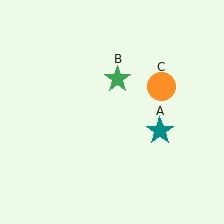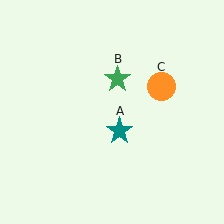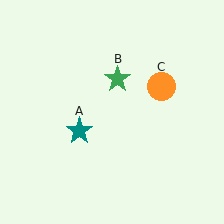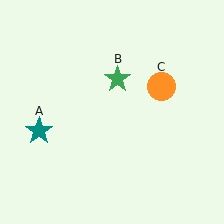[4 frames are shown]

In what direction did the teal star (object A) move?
The teal star (object A) moved left.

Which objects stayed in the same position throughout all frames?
Green star (object B) and orange circle (object C) remained stationary.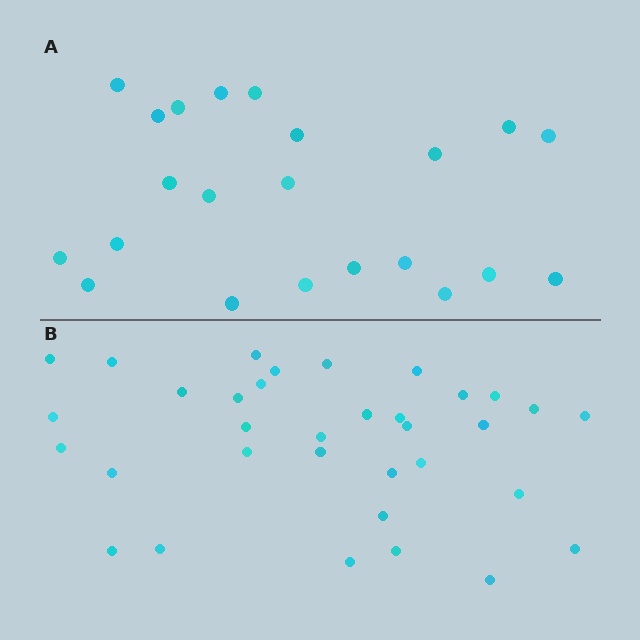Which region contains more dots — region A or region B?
Region B (the bottom region) has more dots.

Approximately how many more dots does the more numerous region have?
Region B has roughly 12 or so more dots than region A.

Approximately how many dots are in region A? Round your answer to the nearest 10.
About 20 dots. (The exact count is 22, which rounds to 20.)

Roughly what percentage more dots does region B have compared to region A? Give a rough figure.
About 55% more.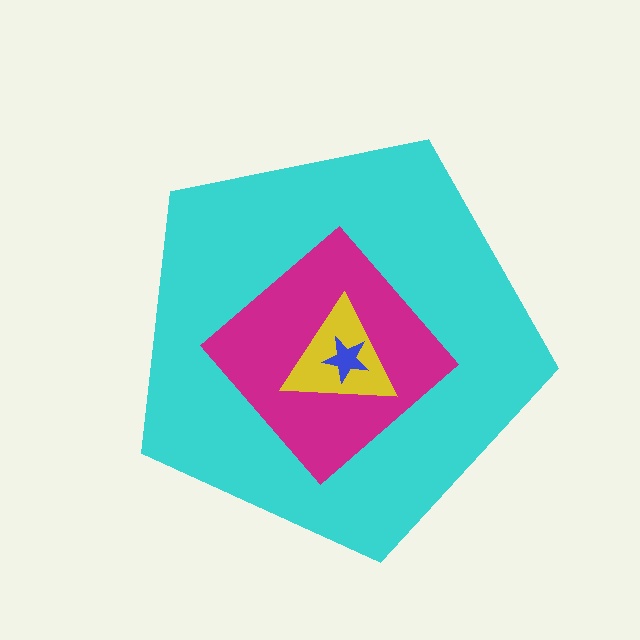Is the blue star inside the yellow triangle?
Yes.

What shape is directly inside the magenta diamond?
The yellow triangle.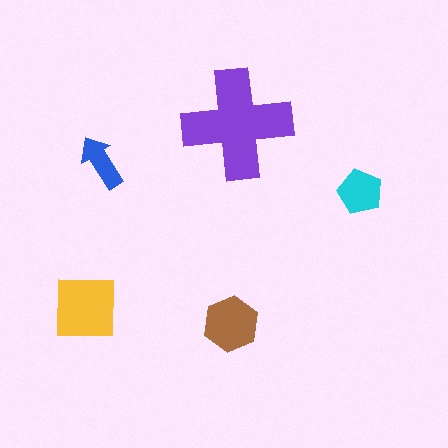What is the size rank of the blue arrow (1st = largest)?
5th.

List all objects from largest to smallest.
The purple cross, the yellow square, the brown hexagon, the cyan pentagon, the blue arrow.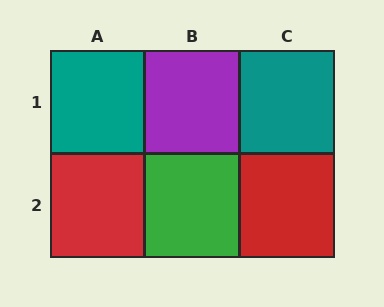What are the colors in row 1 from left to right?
Teal, purple, teal.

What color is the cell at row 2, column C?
Red.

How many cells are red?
2 cells are red.